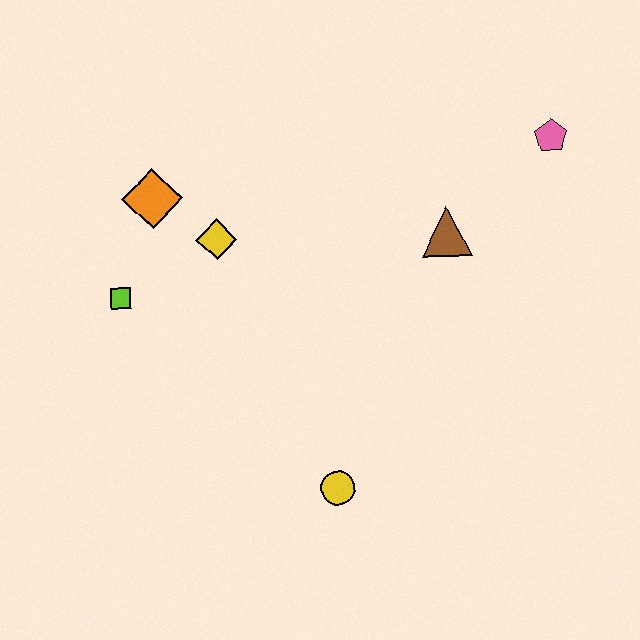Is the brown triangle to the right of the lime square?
Yes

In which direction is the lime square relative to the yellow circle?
The lime square is to the left of the yellow circle.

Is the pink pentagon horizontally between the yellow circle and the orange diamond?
No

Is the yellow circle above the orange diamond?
No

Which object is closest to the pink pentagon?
The brown triangle is closest to the pink pentagon.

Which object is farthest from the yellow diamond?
The pink pentagon is farthest from the yellow diamond.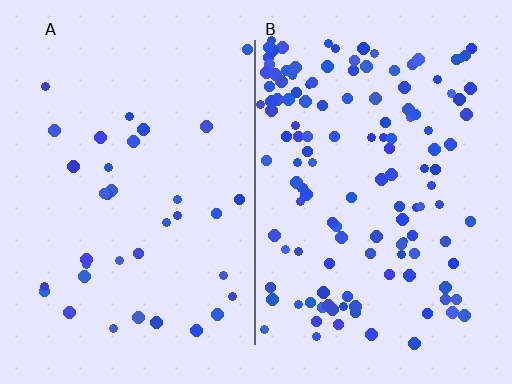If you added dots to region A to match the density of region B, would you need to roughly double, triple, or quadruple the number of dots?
Approximately quadruple.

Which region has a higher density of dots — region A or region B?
B (the right).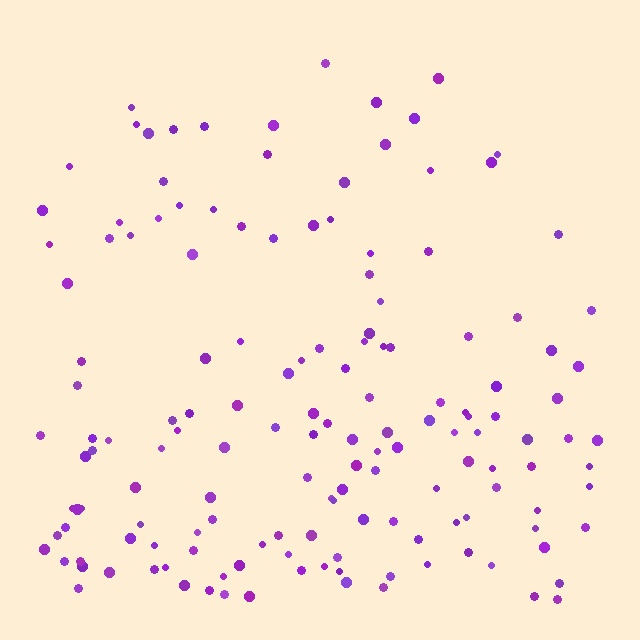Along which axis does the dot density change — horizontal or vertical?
Vertical.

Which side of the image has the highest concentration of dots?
The bottom.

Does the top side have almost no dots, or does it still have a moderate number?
Still a moderate number, just noticeably fewer than the bottom.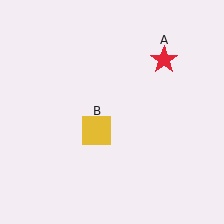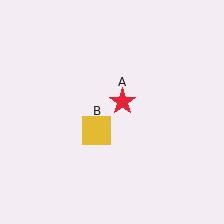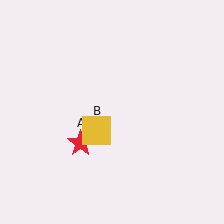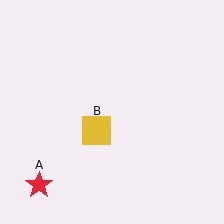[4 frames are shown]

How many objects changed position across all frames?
1 object changed position: red star (object A).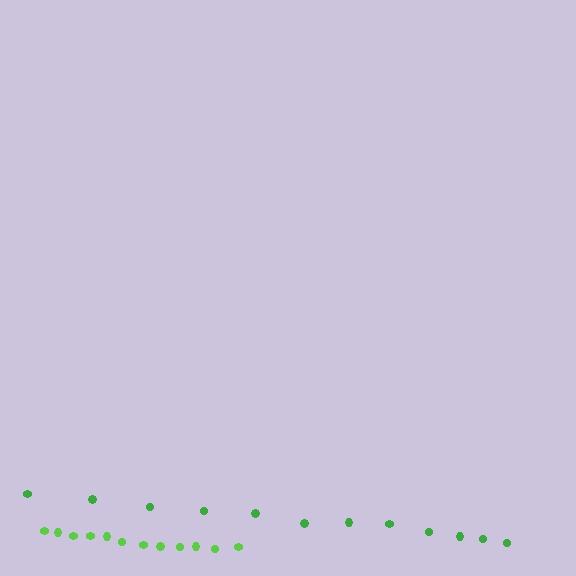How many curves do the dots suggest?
There are 2 distinct paths.